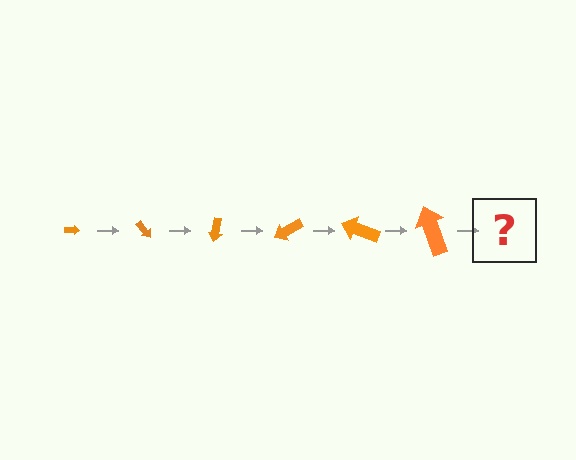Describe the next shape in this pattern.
It should be an arrow, larger than the previous one and rotated 300 degrees from the start.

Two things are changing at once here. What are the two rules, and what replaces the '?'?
The two rules are that the arrow grows larger each step and it rotates 50 degrees each step. The '?' should be an arrow, larger than the previous one and rotated 300 degrees from the start.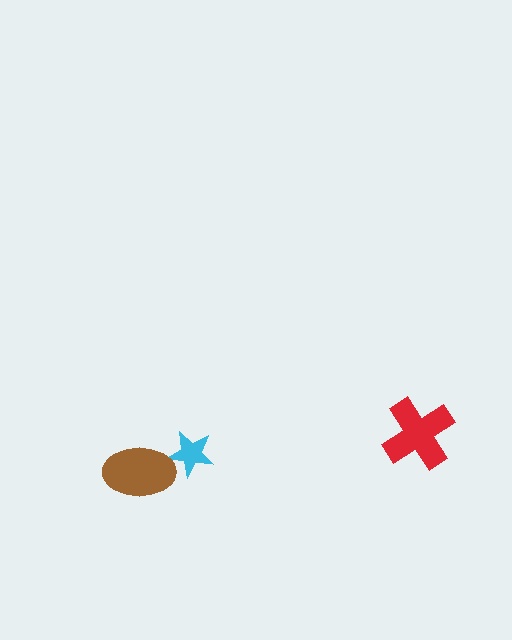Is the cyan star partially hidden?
Yes, it is partially covered by another shape.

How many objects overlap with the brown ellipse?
1 object overlaps with the brown ellipse.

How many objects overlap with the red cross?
0 objects overlap with the red cross.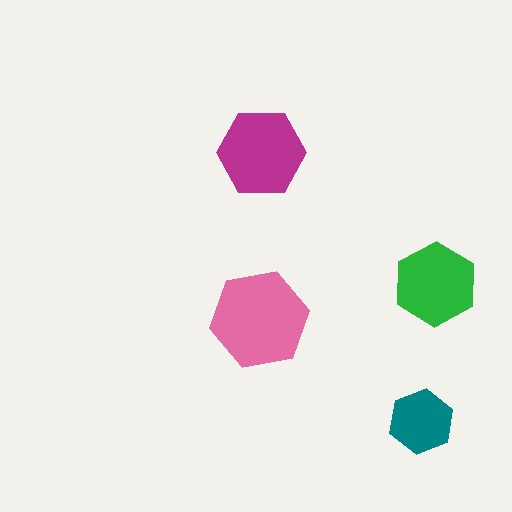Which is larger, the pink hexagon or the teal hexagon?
The pink one.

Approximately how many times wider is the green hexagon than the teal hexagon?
About 1.5 times wider.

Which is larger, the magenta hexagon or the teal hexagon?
The magenta one.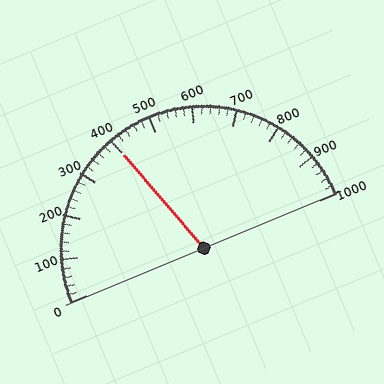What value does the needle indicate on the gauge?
The needle indicates approximately 400.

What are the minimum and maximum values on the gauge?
The gauge ranges from 0 to 1000.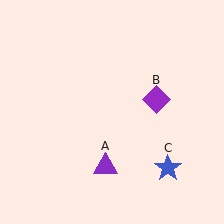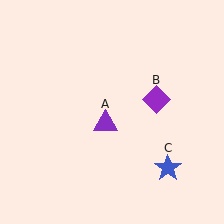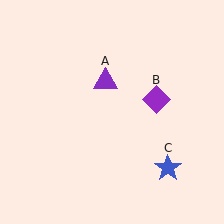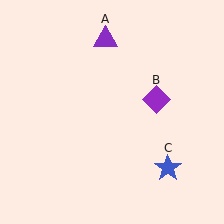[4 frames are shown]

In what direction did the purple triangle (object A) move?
The purple triangle (object A) moved up.